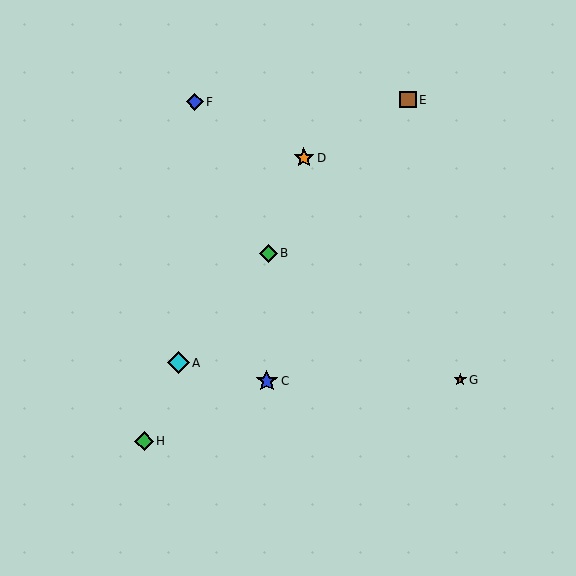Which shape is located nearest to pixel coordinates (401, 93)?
The brown square (labeled E) at (408, 100) is nearest to that location.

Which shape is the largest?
The cyan diamond (labeled A) is the largest.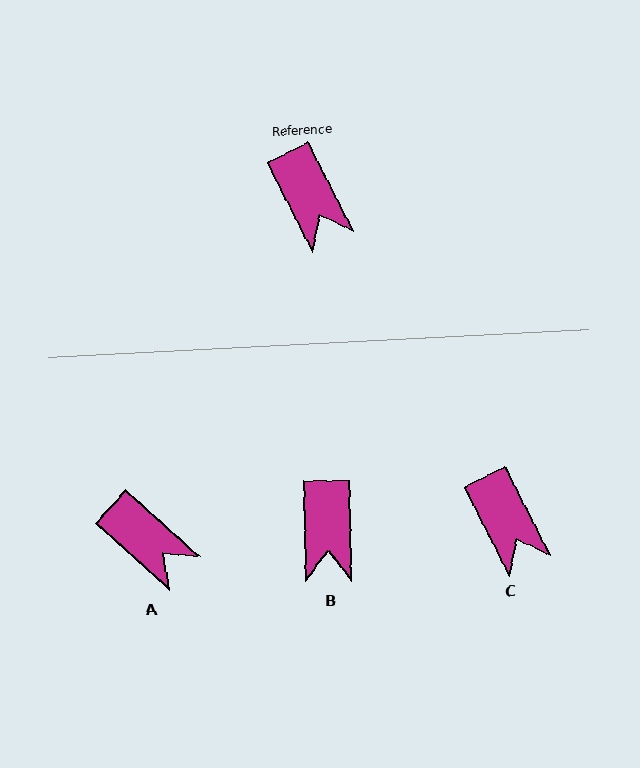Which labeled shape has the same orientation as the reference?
C.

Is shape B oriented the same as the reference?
No, it is off by about 26 degrees.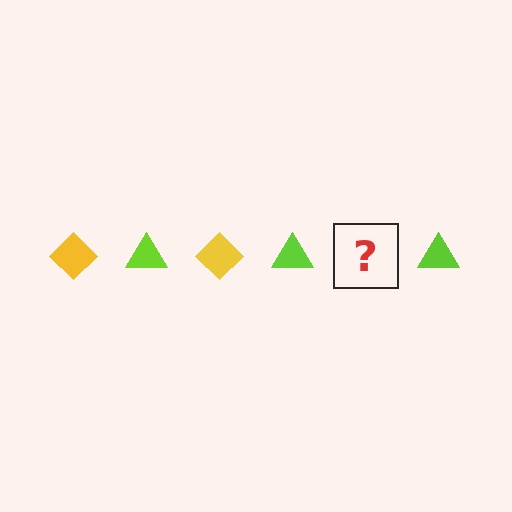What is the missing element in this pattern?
The missing element is a yellow diamond.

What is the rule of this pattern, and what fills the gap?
The rule is that the pattern alternates between yellow diamond and lime triangle. The gap should be filled with a yellow diamond.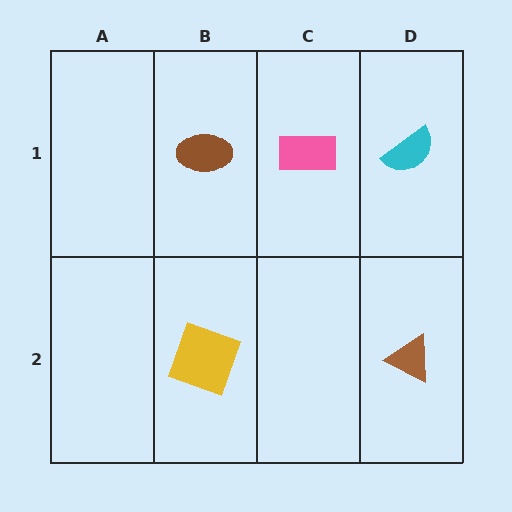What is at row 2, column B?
A yellow square.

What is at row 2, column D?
A brown triangle.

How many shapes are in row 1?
3 shapes.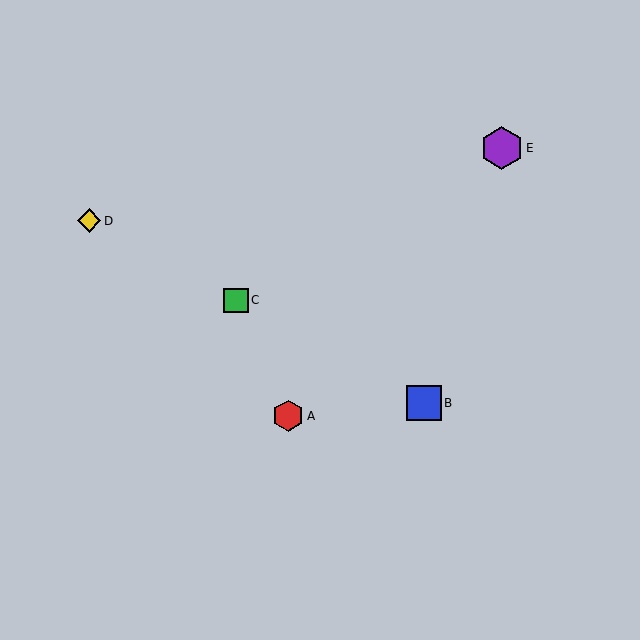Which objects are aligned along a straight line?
Objects B, C, D are aligned along a straight line.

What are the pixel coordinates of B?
Object B is at (424, 403).